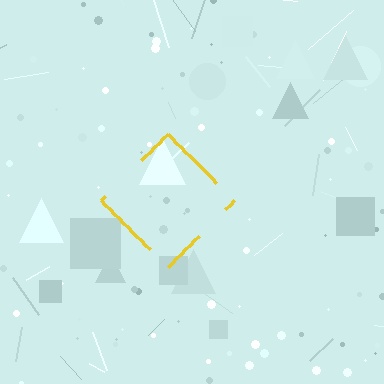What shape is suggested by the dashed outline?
The dashed outline suggests a diamond.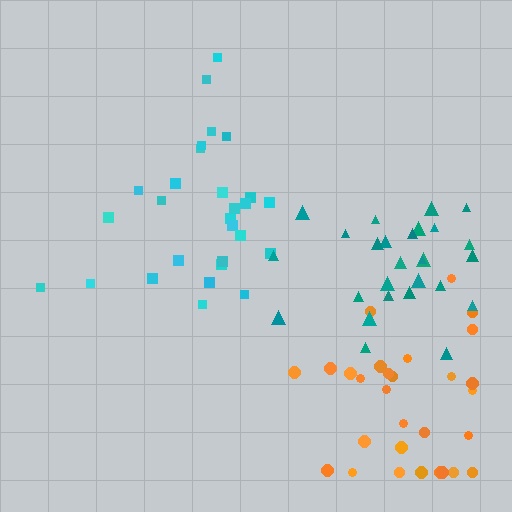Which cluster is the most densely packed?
Teal.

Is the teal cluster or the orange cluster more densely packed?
Teal.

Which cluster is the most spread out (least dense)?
Cyan.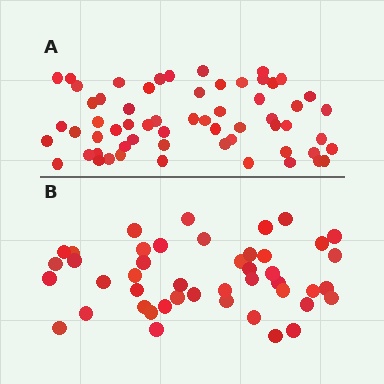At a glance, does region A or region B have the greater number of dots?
Region A (the top region) has more dots.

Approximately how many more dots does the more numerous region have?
Region A has approximately 15 more dots than region B.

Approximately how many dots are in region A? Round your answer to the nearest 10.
About 60 dots.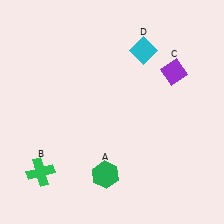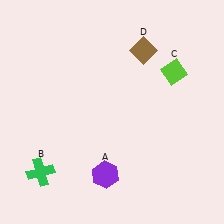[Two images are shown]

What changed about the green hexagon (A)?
In Image 1, A is green. In Image 2, it changed to purple.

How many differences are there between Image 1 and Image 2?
There are 3 differences between the two images.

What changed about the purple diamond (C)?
In Image 1, C is purple. In Image 2, it changed to lime.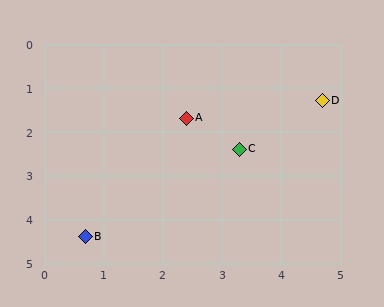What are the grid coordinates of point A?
Point A is at approximately (2.4, 1.7).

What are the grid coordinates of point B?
Point B is at approximately (0.7, 4.4).